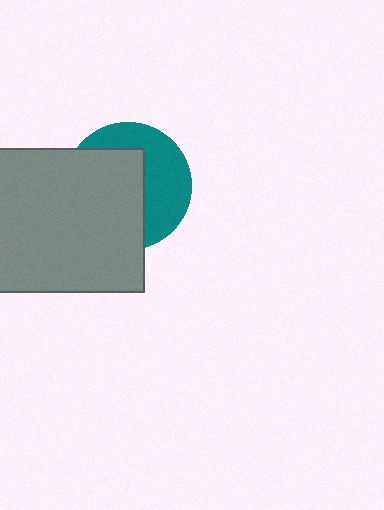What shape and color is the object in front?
The object in front is a gray rectangle.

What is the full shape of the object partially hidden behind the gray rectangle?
The partially hidden object is a teal circle.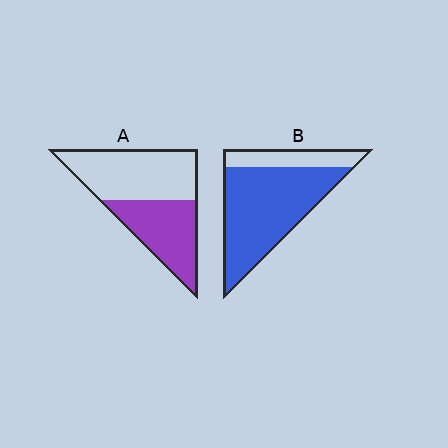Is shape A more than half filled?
No.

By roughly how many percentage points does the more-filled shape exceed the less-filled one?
By roughly 35 percentage points (B over A).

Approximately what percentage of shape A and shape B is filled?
A is approximately 45% and B is approximately 80%.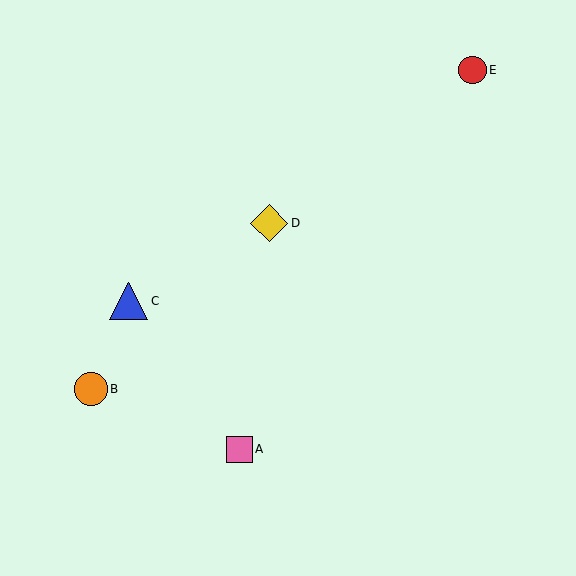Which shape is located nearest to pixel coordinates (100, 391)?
The orange circle (labeled B) at (91, 389) is nearest to that location.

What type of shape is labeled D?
Shape D is a yellow diamond.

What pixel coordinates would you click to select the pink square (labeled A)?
Click at (239, 450) to select the pink square A.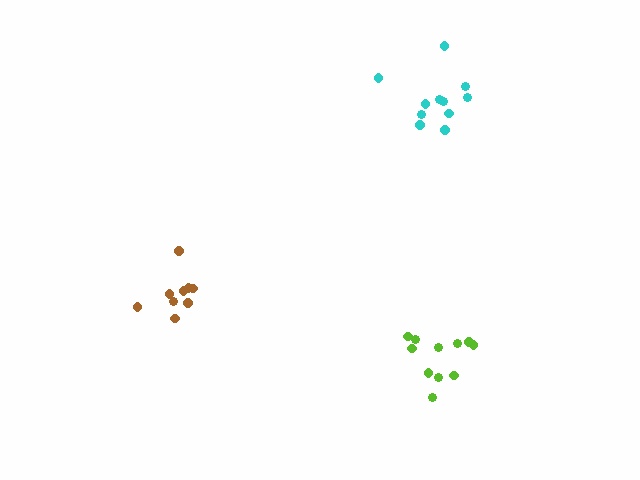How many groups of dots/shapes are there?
There are 3 groups.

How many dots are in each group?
Group 1: 11 dots, Group 2: 11 dots, Group 3: 9 dots (31 total).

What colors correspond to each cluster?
The clusters are colored: lime, cyan, brown.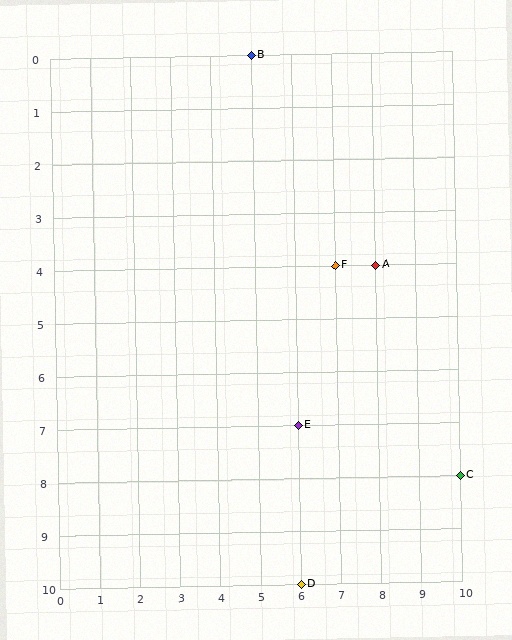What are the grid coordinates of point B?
Point B is at grid coordinates (5, 0).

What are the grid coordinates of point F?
Point F is at grid coordinates (7, 4).